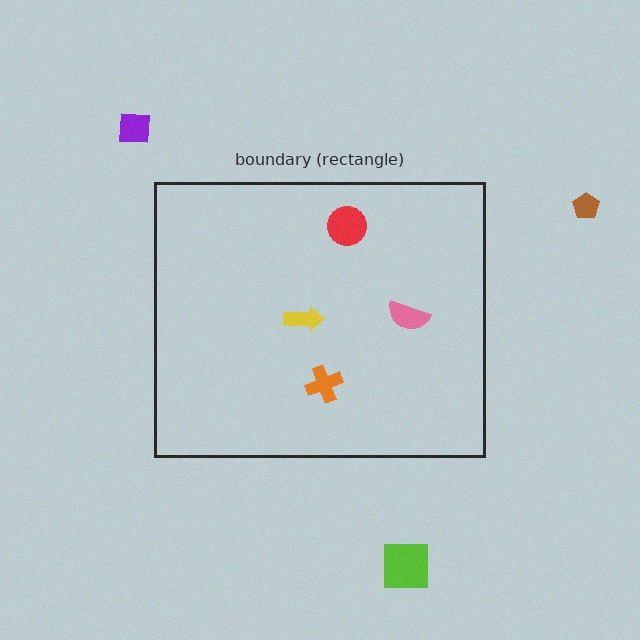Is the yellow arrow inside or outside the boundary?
Inside.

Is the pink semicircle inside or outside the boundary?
Inside.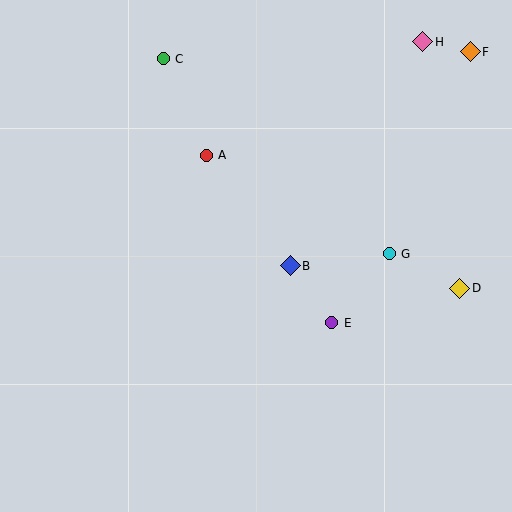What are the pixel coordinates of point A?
Point A is at (206, 155).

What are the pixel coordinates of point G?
Point G is at (389, 254).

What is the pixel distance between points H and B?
The distance between H and B is 260 pixels.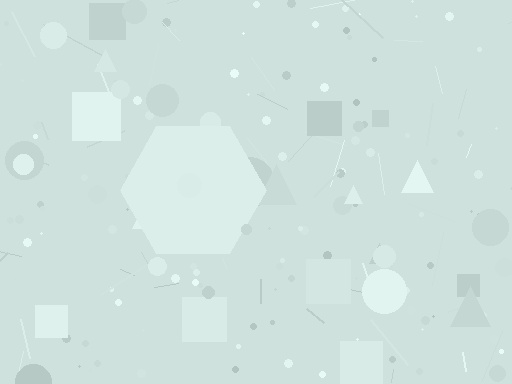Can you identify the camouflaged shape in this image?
The camouflaged shape is a hexagon.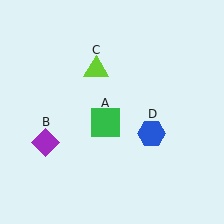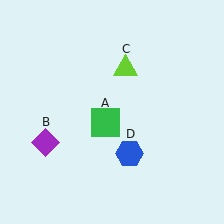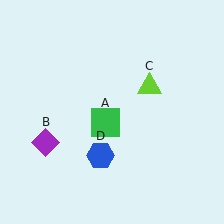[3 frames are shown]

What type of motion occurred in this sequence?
The lime triangle (object C), blue hexagon (object D) rotated clockwise around the center of the scene.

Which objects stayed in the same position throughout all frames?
Green square (object A) and purple diamond (object B) remained stationary.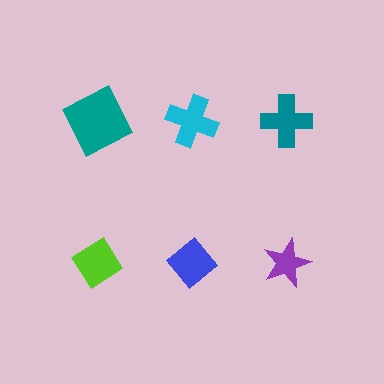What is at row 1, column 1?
A teal square.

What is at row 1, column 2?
A cyan cross.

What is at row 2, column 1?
A lime diamond.